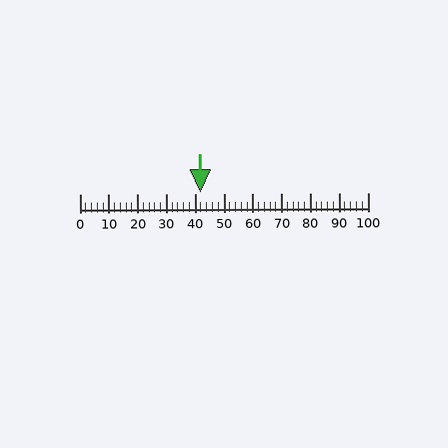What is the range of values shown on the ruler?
The ruler shows values from 0 to 100.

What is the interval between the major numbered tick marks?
The major tick marks are spaced 10 units apart.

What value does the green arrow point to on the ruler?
The green arrow points to approximately 42.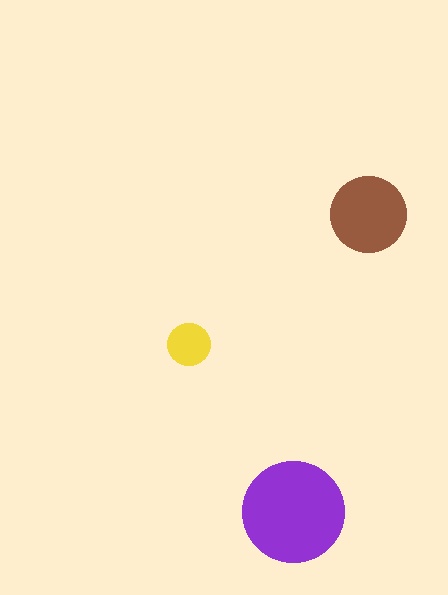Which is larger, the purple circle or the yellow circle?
The purple one.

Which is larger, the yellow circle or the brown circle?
The brown one.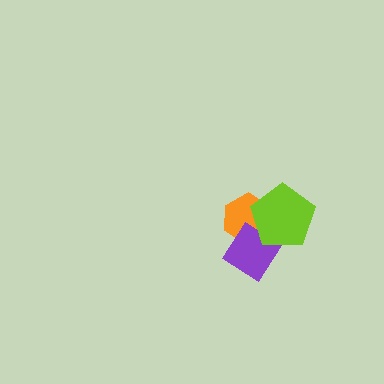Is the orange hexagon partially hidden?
Yes, it is partially covered by another shape.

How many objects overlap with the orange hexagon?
2 objects overlap with the orange hexagon.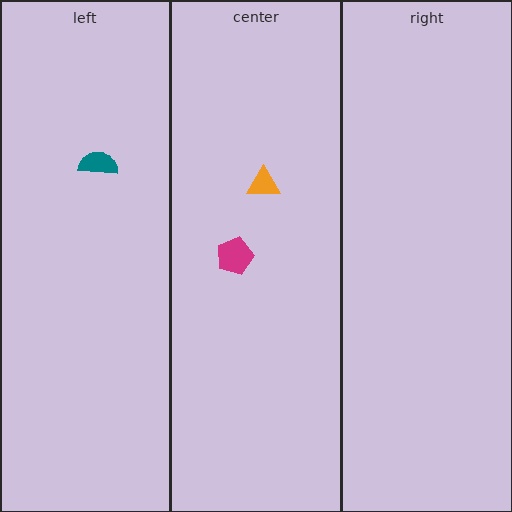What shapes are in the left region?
The teal semicircle.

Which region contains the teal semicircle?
The left region.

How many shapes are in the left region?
1.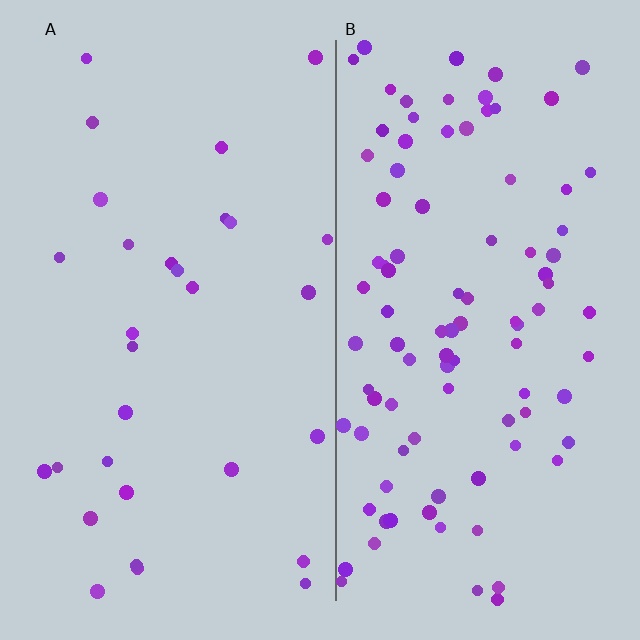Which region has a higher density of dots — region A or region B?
B (the right).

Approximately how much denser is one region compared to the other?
Approximately 3.2× — region B over region A.